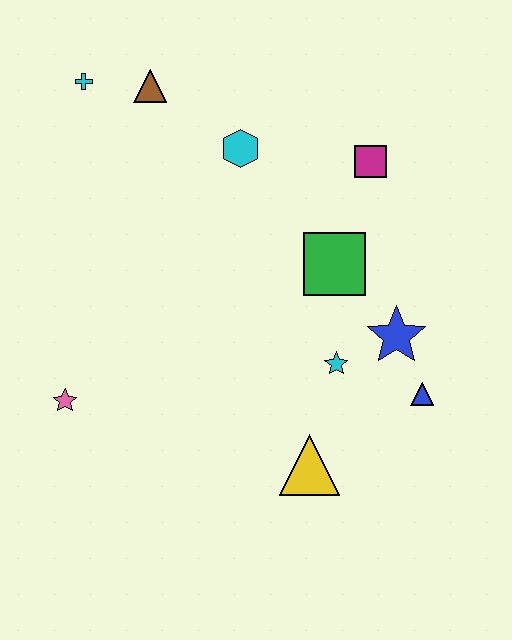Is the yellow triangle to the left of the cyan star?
Yes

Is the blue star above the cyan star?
Yes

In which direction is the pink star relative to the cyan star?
The pink star is to the left of the cyan star.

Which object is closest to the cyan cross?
The brown triangle is closest to the cyan cross.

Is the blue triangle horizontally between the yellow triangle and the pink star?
No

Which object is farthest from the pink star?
The magenta square is farthest from the pink star.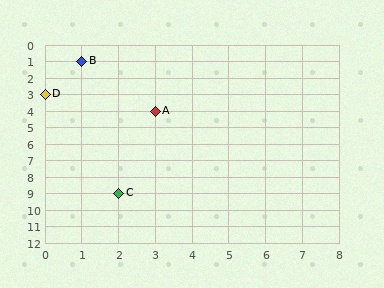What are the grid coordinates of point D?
Point D is at grid coordinates (0, 3).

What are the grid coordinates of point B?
Point B is at grid coordinates (1, 1).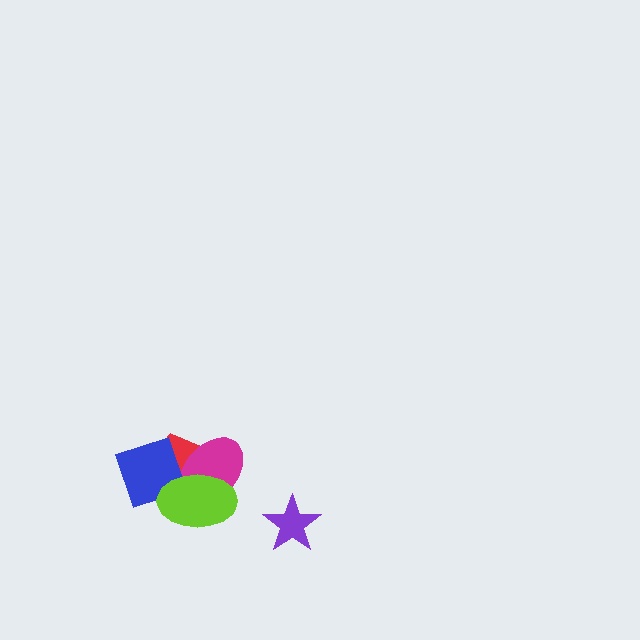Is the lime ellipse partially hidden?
No, no other shape covers it.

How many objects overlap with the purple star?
0 objects overlap with the purple star.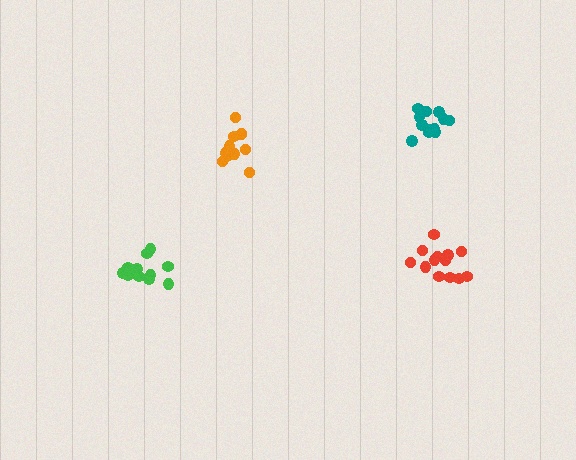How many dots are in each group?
Group 1: 11 dots, Group 2: 11 dots, Group 3: 13 dots, Group 4: 12 dots (47 total).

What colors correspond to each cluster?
The clusters are colored: green, orange, red, teal.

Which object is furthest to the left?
The green cluster is leftmost.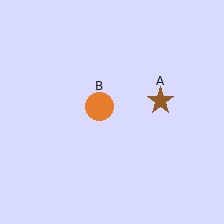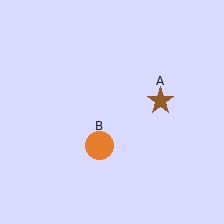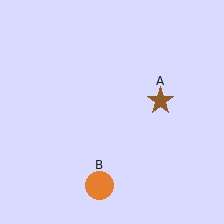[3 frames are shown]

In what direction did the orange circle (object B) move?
The orange circle (object B) moved down.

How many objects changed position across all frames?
1 object changed position: orange circle (object B).